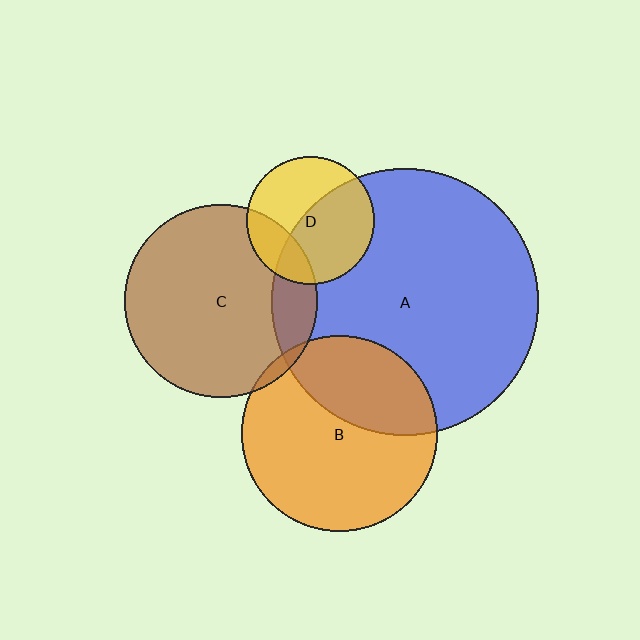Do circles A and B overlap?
Yes.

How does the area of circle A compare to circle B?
Approximately 1.9 times.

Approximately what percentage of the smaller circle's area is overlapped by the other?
Approximately 35%.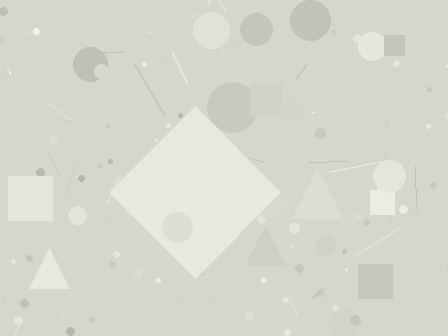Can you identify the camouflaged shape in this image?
The camouflaged shape is a diamond.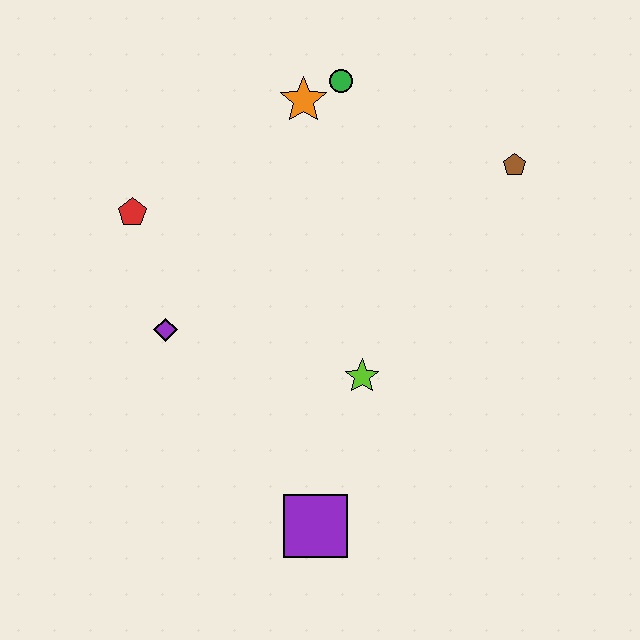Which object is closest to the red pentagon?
The purple diamond is closest to the red pentagon.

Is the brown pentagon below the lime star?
No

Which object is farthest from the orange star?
The purple square is farthest from the orange star.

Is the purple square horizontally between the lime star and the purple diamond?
Yes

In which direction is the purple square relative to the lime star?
The purple square is below the lime star.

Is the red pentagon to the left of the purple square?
Yes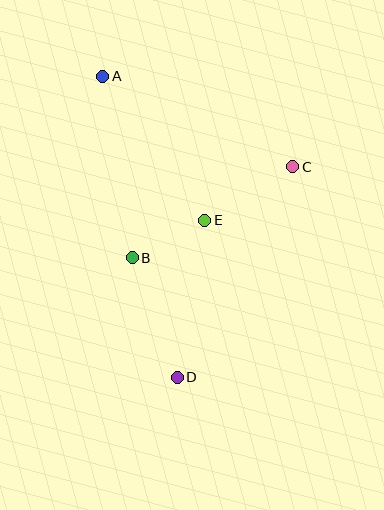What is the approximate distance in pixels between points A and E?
The distance between A and E is approximately 177 pixels.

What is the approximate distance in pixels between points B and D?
The distance between B and D is approximately 128 pixels.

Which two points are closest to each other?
Points B and E are closest to each other.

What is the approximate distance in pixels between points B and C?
The distance between B and C is approximately 184 pixels.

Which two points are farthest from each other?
Points A and D are farthest from each other.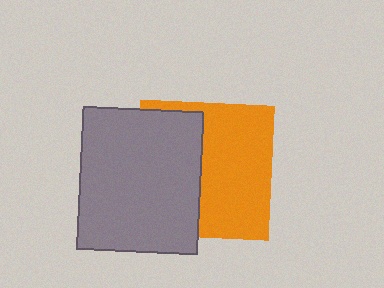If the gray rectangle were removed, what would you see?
You would see the complete orange square.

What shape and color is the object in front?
The object in front is a gray rectangle.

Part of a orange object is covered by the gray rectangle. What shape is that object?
It is a square.